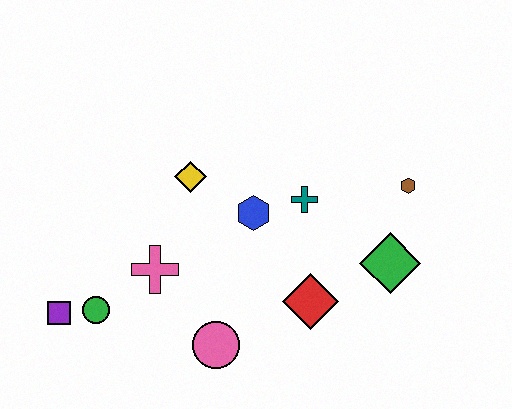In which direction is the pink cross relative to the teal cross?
The pink cross is to the left of the teal cross.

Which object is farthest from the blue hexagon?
The purple square is farthest from the blue hexagon.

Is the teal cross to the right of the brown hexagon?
No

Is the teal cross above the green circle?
Yes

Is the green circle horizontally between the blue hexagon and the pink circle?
No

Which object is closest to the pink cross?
The green circle is closest to the pink cross.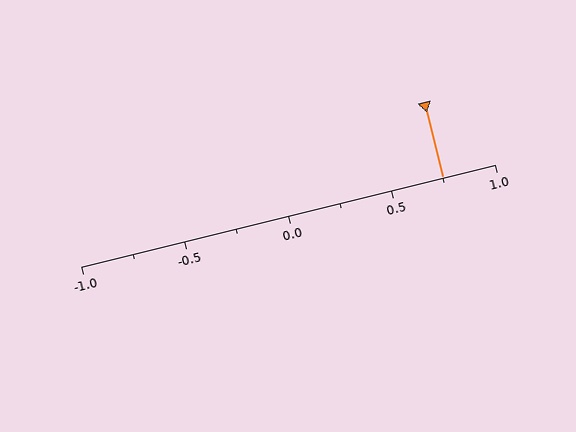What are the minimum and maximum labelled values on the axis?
The axis runs from -1.0 to 1.0.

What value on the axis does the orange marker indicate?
The marker indicates approximately 0.75.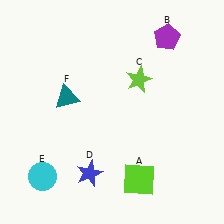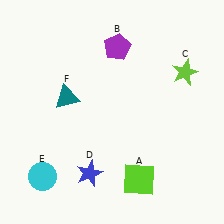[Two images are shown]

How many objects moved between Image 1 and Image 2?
2 objects moved between the two images.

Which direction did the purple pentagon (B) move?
The purple pentagon (B) moved left.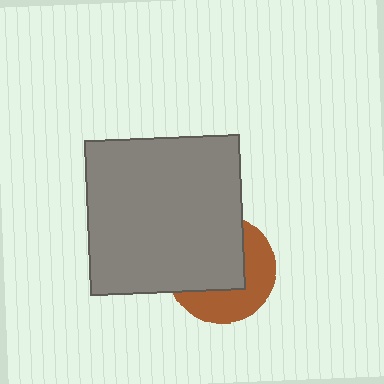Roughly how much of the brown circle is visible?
A small part of it is visible (roughly 45%).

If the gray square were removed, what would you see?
You would see the complete brown circle.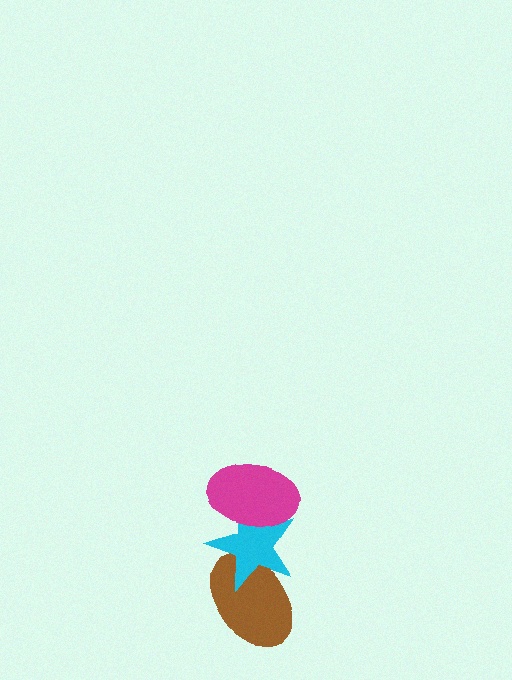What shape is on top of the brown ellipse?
The cyan star is on top of the brown ellipse.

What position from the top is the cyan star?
The cyan star is 2nd from the top.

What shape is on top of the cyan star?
The magenta ellipse is on top of the cyan star.